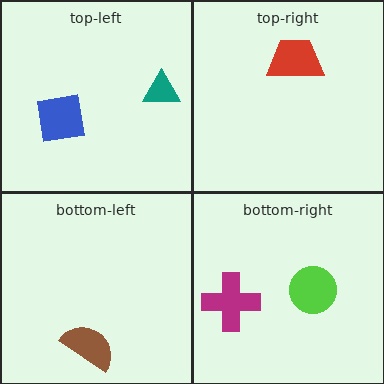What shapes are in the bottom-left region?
The brown semicircle.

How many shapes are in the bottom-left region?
1.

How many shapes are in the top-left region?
2.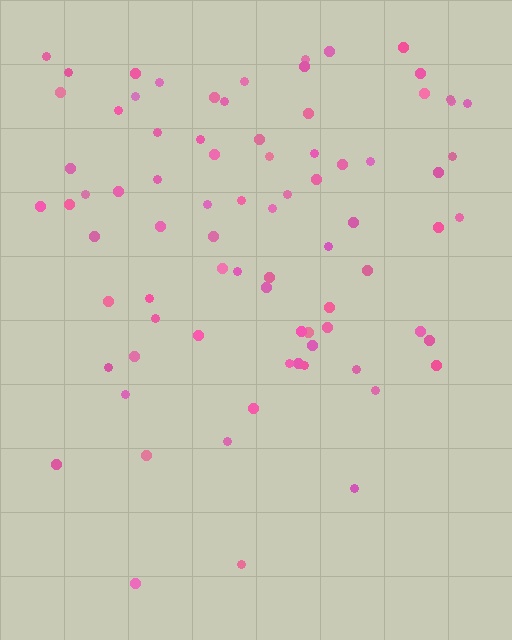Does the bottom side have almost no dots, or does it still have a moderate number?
Still a moderate number, just noticeably fewer than the top.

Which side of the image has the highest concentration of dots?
The top.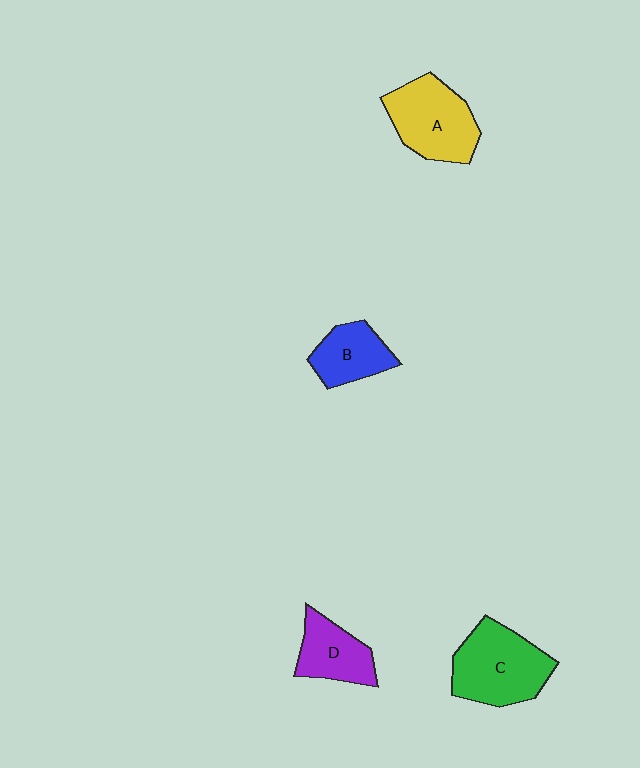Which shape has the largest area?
Shape C (green).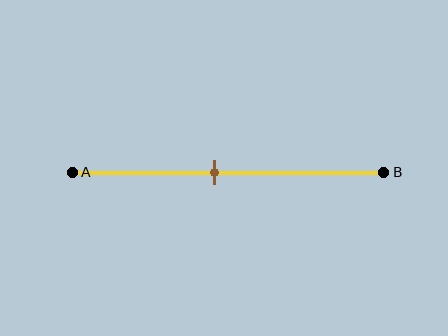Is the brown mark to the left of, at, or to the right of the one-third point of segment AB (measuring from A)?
The brown mark is to the right of the one-third point of segment AB.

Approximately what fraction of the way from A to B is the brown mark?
The brown mark is approximately 45% of the way from A to B.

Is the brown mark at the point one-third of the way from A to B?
No, the mark is at about 45% from A, not at the 33% one-third point.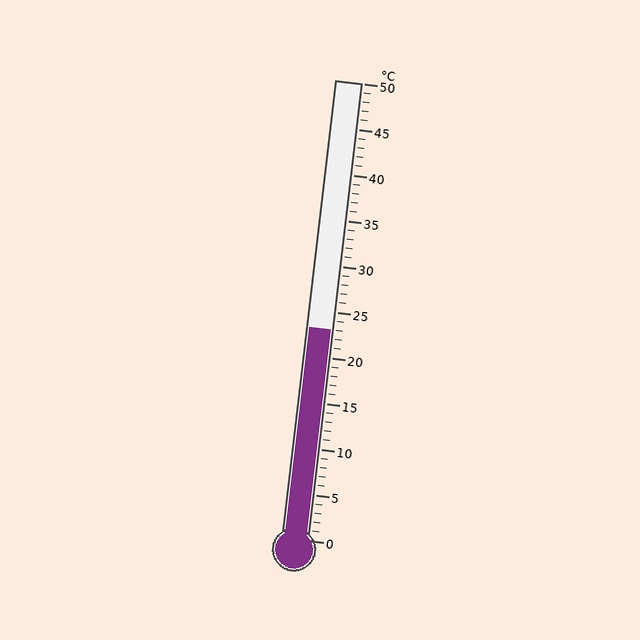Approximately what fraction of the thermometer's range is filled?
The thermometer is filled to approximately 45% of its range.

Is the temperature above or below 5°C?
The temperature is above 5°C.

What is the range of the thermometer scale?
The thermometer scale ranges from 0°C to 50°C.